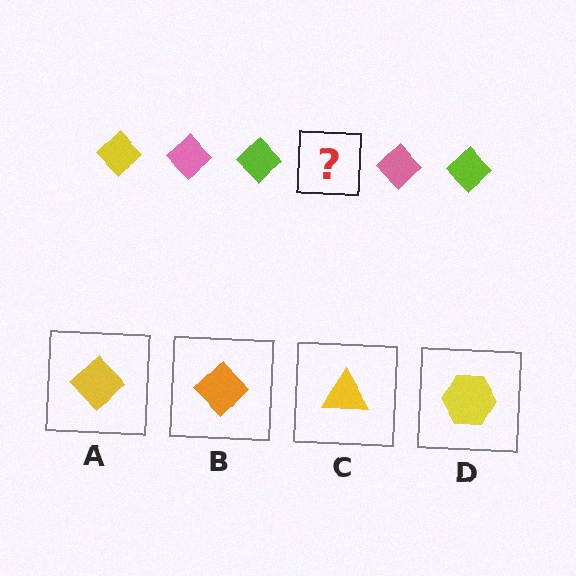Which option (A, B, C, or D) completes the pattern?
A.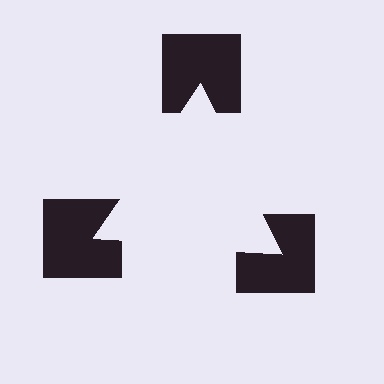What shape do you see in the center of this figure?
An illusory triangle — its edges are inferred from the aligned wedge cuts in the notched squares, not physically drawn.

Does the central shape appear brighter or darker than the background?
It typically appears slightly brighter than the background, even though no actual brightness change is drawn.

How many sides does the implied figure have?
3 sides.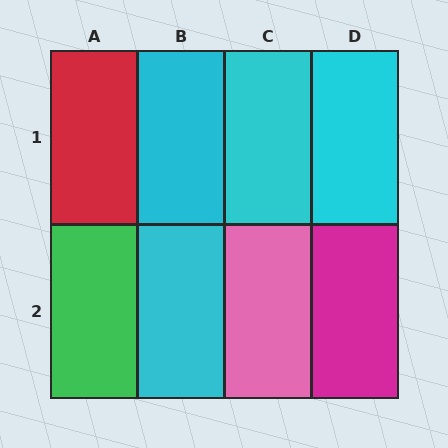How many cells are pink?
1 cell is pink.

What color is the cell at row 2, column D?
Magenta.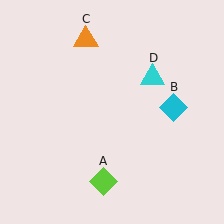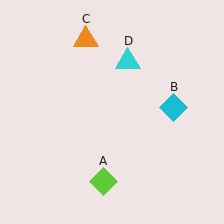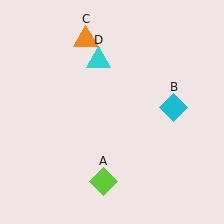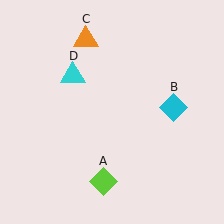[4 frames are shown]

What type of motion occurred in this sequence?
The cyan triangle (object D) rotated counterclockwise around the center of the scene.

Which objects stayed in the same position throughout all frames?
Lime diamond (object A) and cyan diamond (object B) and orange triangle (object C) remained stationary.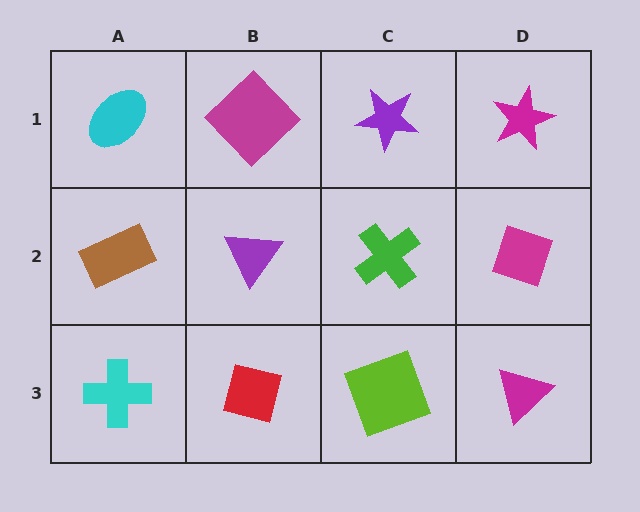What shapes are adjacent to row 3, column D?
A magenta diamond (row 2, column D), a lime square (row 3, column C).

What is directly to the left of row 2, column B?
A brown rectangle.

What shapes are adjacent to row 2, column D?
A magenta star (row 1, column D), a magenta triangle (row 3, column D), a green cross (row 2, column C).